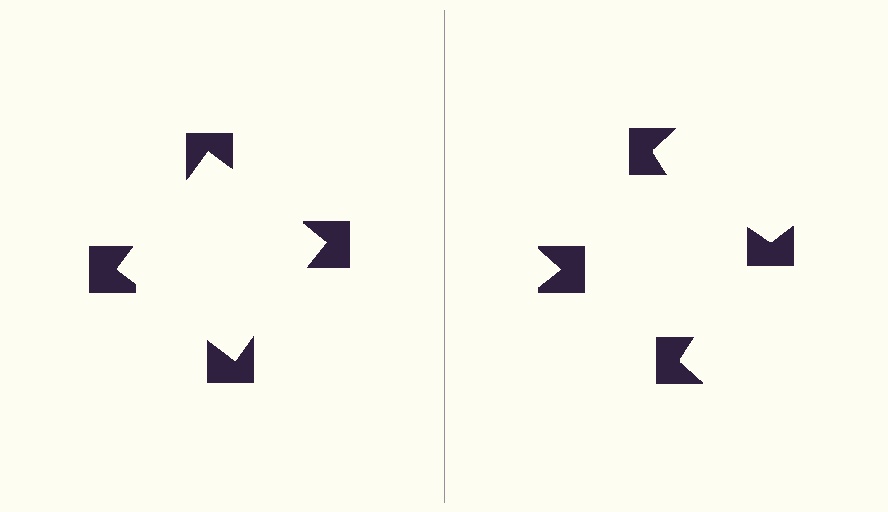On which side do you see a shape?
An illusory square appears on the left side. On the right side the wedge cuts are rotated, so no coherent shape forms.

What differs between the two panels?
The notched squares are positioned identically on both sides; only the wedge orientations differ. On the left they align to a square; on the right they are misaligned.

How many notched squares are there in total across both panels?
8 — 4 on each side.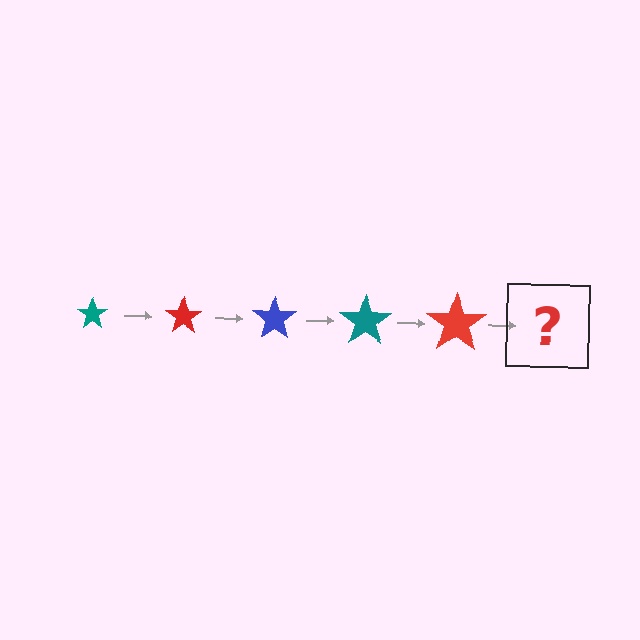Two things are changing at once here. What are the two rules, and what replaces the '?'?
The two rules are that the star grows larger each step and the color cycles through teal, red, and blue. The '?' should be a blue star, larger than the previous one.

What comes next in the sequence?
The next element should be a blue star, larger than the previous one.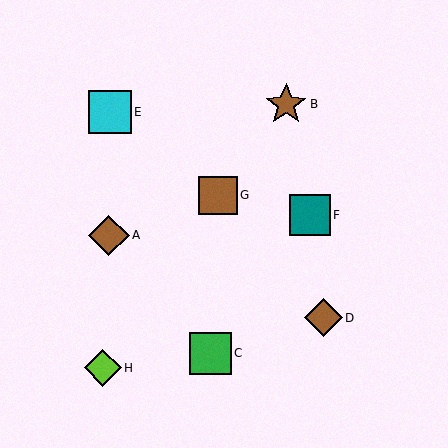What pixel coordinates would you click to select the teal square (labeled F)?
Click at (310, 215) to select the teal square F.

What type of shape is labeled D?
Shape D is a brown diamond.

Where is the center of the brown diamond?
The center of the brown diamond is at (323, 318).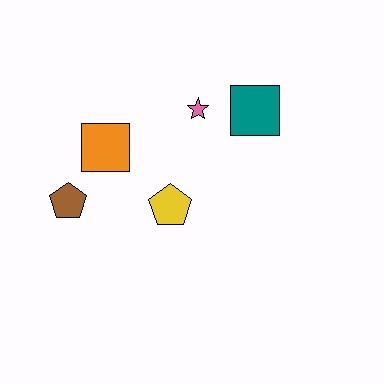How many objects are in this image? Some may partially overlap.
There are 5 objects.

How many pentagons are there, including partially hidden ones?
There are 2 pentagons.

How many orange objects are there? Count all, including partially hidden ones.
There is 1 orange object.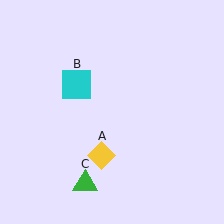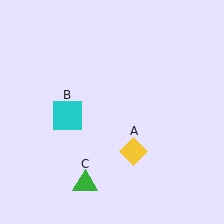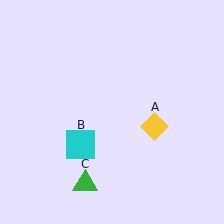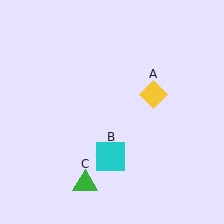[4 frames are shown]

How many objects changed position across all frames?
2 objects changed position: yellow diamond (object A), cyan square (object B).